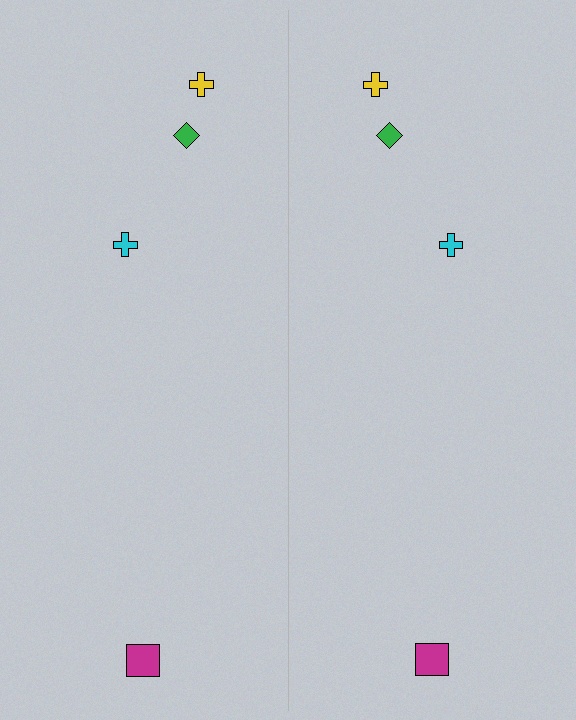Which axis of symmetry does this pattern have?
The pattern has a vertical axis of symmetry running through the center of the image.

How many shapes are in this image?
There are 8 shapes in this image.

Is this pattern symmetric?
Yes, this pattern has bilateral (reflection) symmetry.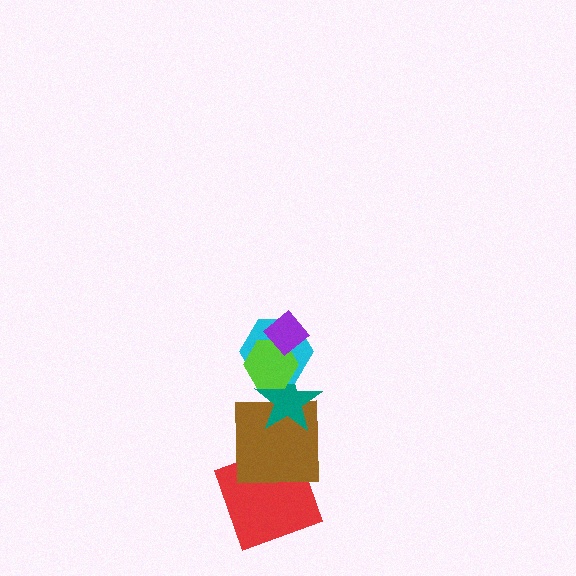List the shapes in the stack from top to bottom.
From top to bottom: the purple diamond, the lime hexagon, the cyan hexagon, the teal star, the brown square, the red square.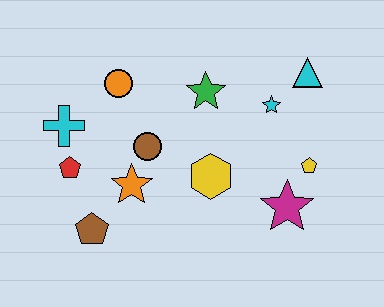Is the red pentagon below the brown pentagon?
No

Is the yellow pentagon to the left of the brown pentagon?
No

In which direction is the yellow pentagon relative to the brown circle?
The yellow pentagon is to the right of the brown circle.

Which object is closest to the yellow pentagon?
The magenta star is closest to the yellow pentagon.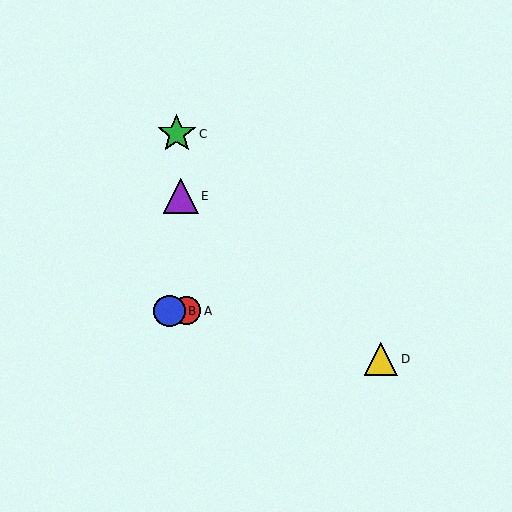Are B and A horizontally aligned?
Yes, both are at y≈311.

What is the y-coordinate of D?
Object D is at y≈359.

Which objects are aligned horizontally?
Objects A, B are aligned horizontally.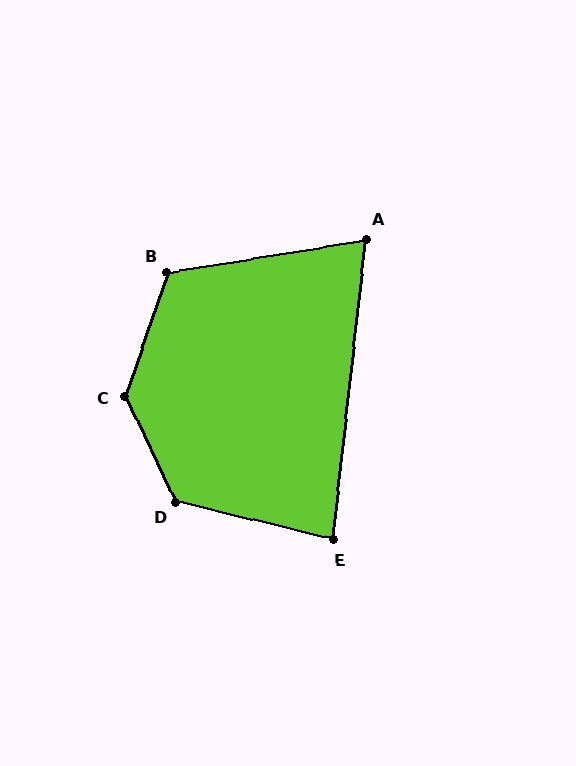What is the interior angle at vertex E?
Approximately 83 degrees (acute).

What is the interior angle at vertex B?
Approximately 118 degrees (obtuse).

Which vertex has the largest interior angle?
C, at approximately 135 degrees.